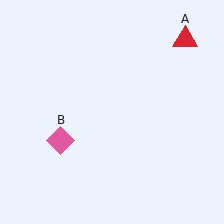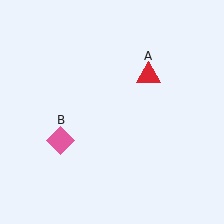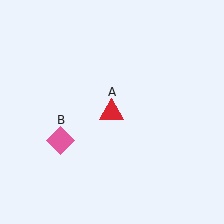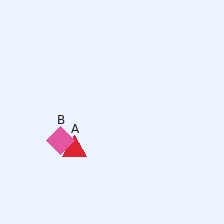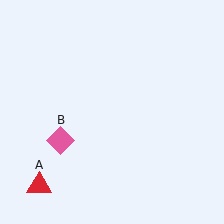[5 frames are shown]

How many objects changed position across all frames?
1 object changed position: red triangle (object A).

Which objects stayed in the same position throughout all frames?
Pink diamond (object B) remained stationary.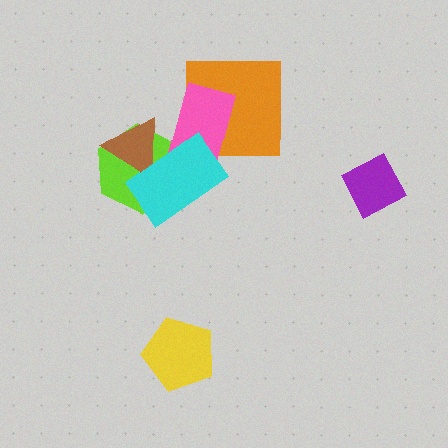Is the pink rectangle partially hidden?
Yes, it is partially covered by another shape.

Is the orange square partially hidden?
Yes, it is partially covered by another shape.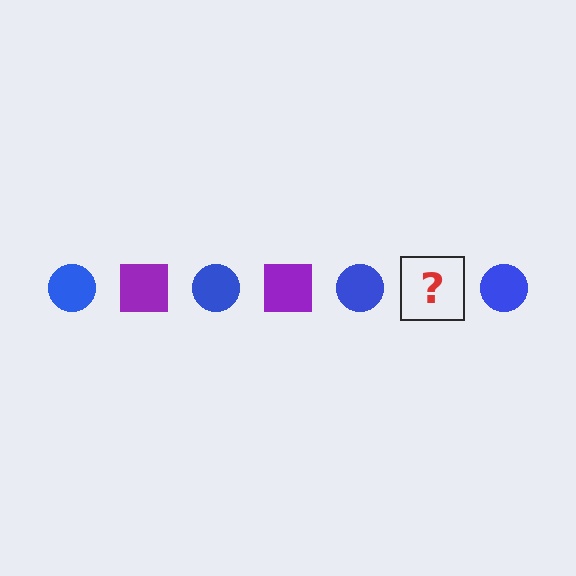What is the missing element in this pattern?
The missing element is a purple square.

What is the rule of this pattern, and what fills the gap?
The rule is that the pattern alternates between blue circle and purple square. The gap should be filled with a purple square.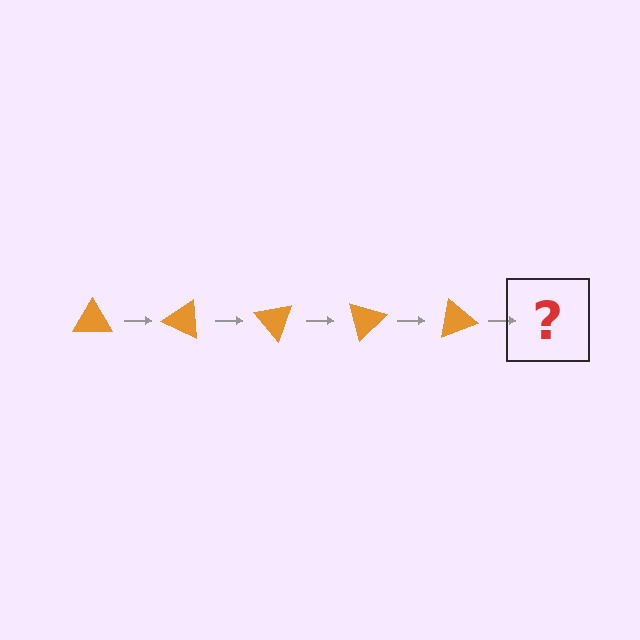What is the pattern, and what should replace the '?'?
The pattern is that the triangle rotates 25 degrees each step. The '?' should be an orange triangle rotated 125 degrees.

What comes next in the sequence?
The next element should be an orange triangle rotated 125 degrees.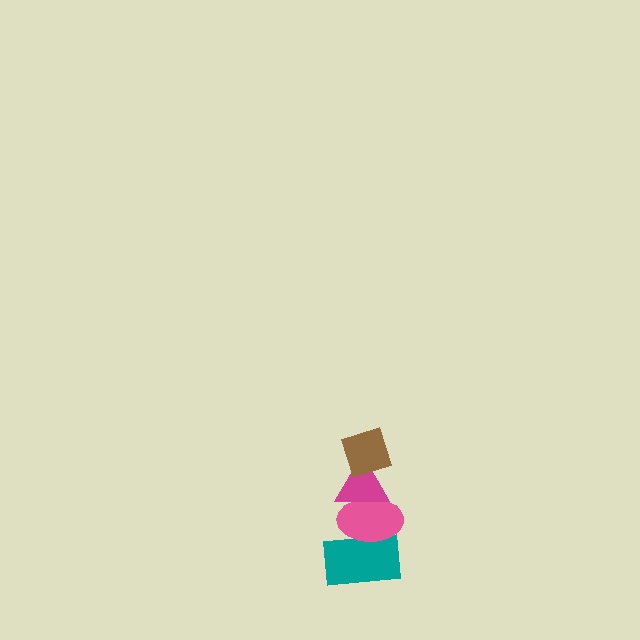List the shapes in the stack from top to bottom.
From top to bottom: the brown diamond, the magenta triangle, the pink ellipse, the teal rectangle.